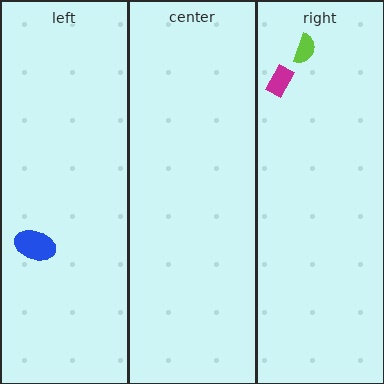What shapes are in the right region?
The lime semicircle, the magenta rectangle.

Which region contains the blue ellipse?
The left region.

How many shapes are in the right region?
2.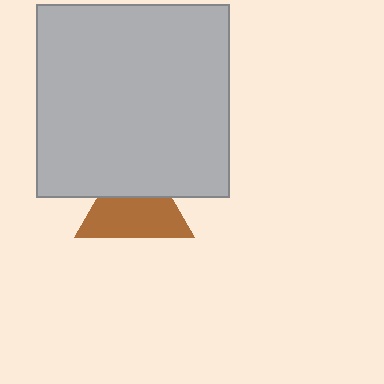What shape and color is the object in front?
The object in front is a light gray square.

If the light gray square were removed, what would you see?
You would see the complete brown triangle.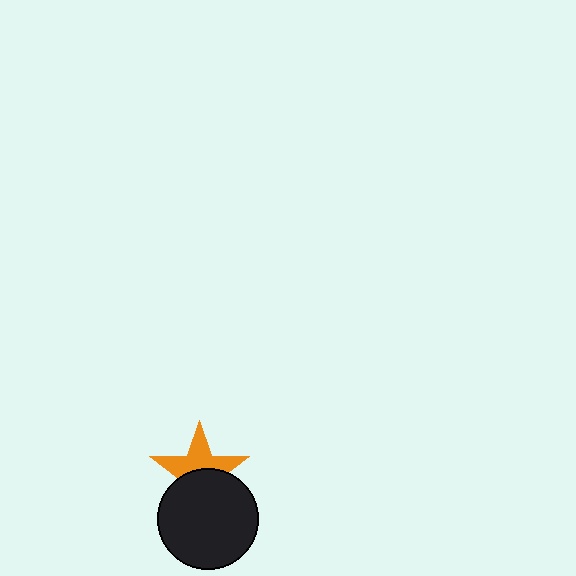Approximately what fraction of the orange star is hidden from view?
Roughly 48% of the orange star is hidden behind the black circle.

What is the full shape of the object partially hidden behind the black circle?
The partially hidden object is an orange star.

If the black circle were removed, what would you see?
You would see the complete orange star.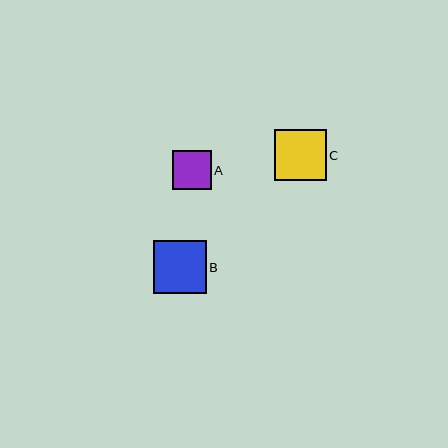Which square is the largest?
Square B is the largest with a size of approximately 53 pixels.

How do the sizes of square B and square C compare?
Square B and square C are approximately the same size.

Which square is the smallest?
Square A is the smallest with a size of approximately 39 pixels.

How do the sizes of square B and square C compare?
Square B and square C are approximately the same size.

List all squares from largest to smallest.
From largest to smallest: B, C, A.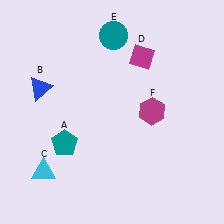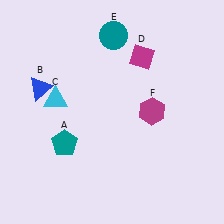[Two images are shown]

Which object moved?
The cyan triangle (C) moved up.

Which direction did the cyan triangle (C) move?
The cyan triangle (C) moved up.